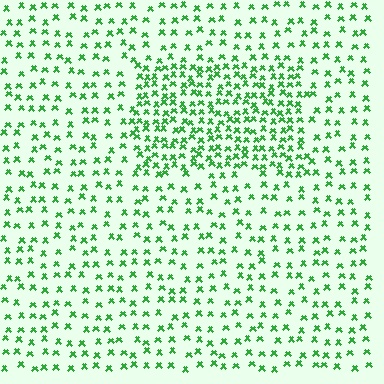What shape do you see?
I see a rectangle.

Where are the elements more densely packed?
The elements are more densely packed inside the rectangle boundary.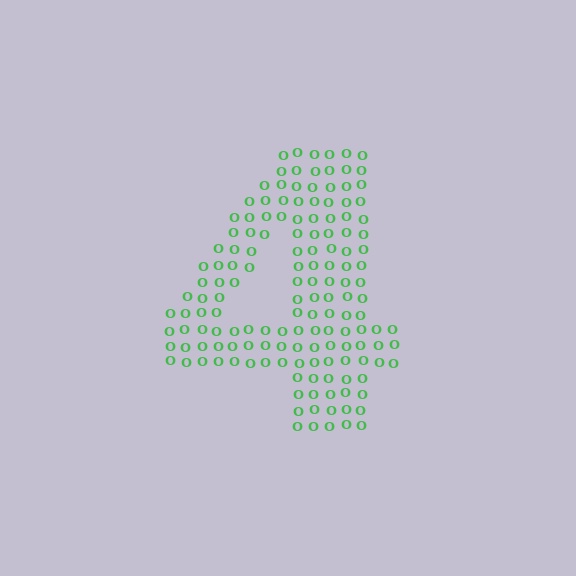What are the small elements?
The small elements are letter O's.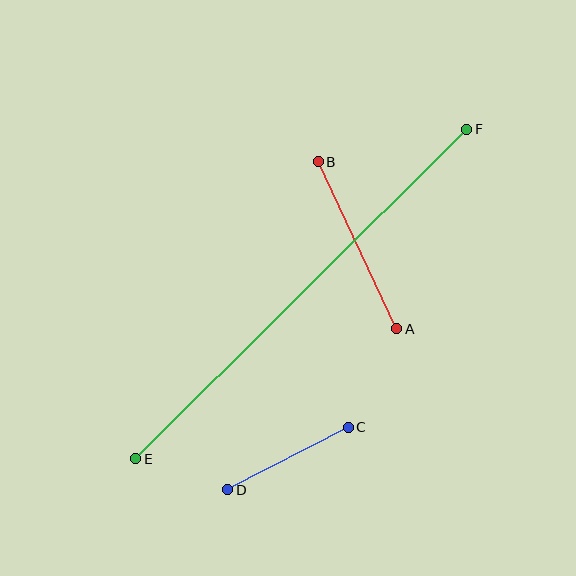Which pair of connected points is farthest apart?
Points E and F are farthest apart.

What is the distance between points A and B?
The distance is approximately 184 pixels.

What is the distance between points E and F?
The distance is approximately 467 pixels.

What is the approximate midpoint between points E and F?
The midpoint is at approximately (301, 294) pixels.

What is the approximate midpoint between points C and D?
The midpoint is at approximately (288, 459) pixels.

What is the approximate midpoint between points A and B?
The midpoint is at approximately (357, 245) pixels.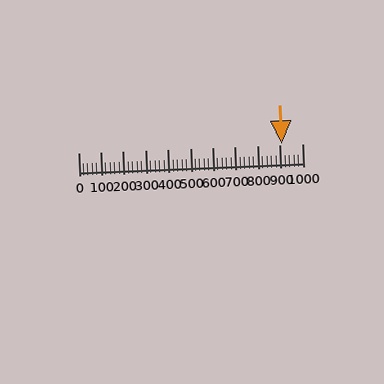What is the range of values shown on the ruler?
The ruler shows values from 0 to 1000.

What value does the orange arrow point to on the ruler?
The orange arrow points to approximately 910.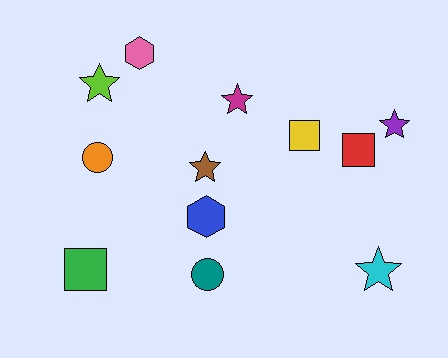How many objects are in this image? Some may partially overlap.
There are 12 objects.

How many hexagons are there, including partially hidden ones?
There are 2 hexagons.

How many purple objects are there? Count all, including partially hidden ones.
There is 1 purple object.